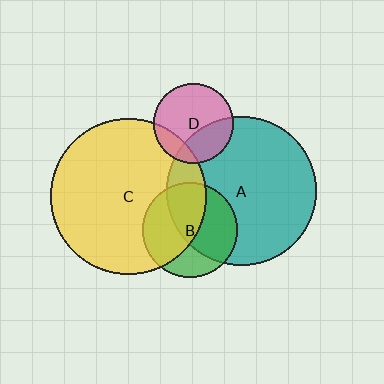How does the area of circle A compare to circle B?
Approximately 2.5 times.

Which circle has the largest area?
Circle C (yellow).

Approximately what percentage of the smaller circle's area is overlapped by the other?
Approximately 30%.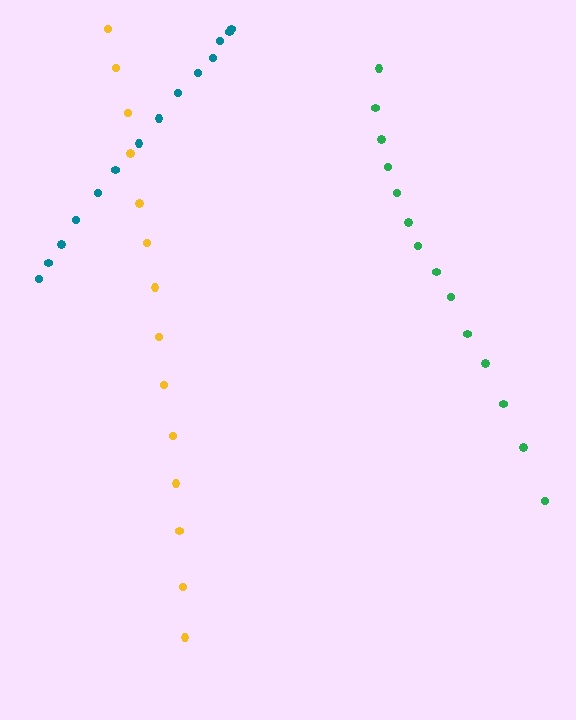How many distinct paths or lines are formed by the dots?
There are 3 distinct paths.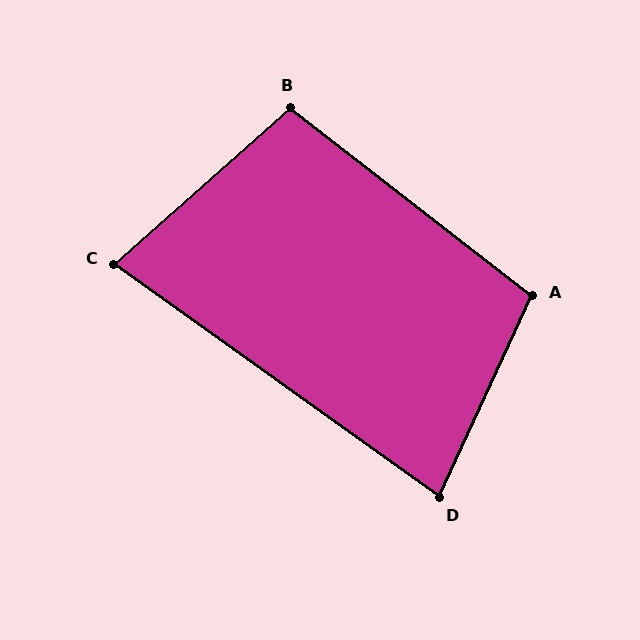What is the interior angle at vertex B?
Approximately 101 degrees (obtuse).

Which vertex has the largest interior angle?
A, at approximately 103 degrees.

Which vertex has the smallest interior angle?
C, at approximately 77 degrees.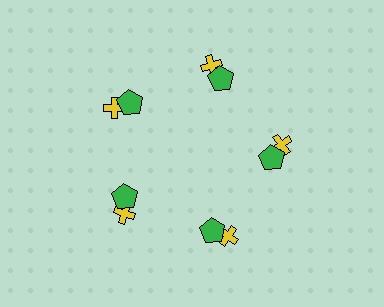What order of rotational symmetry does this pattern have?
This pattern has 5-fold rotational symmetry.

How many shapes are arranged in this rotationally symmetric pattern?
There are 10 shapes, arranged in 5 groups of 2.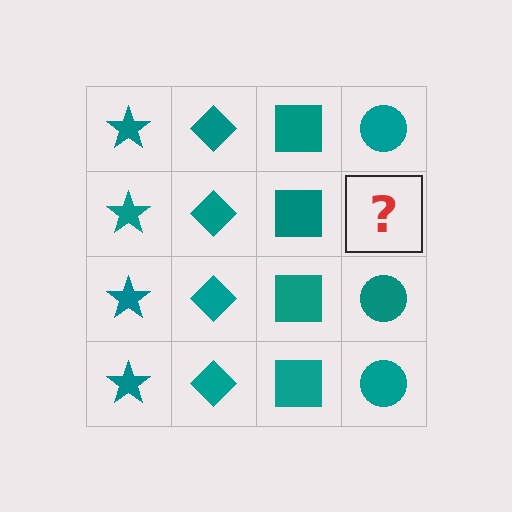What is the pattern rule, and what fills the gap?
The rule is that each column has a consistent shape. The gap should be filled with a teal circle.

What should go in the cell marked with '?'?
The missing cell should contain a teal circle.